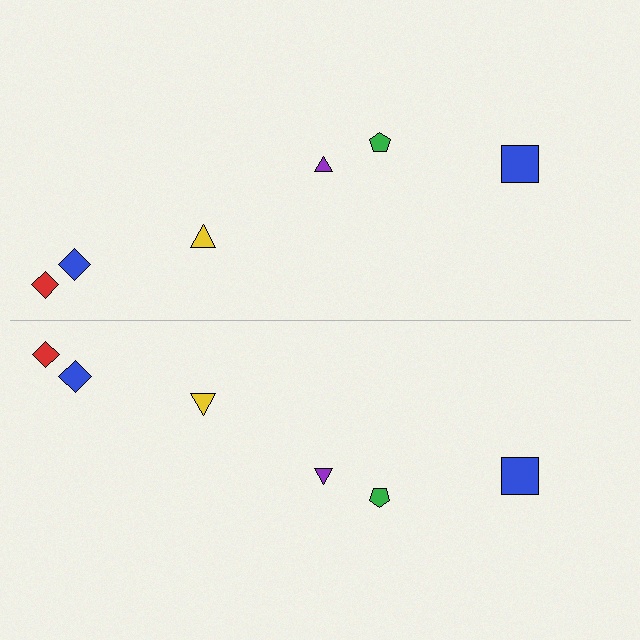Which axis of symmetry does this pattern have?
The pattern has a horizontal axis of symmetry running through the center of the image.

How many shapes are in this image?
There are 12 shapes in this image.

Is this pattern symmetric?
Yes, this pattern has bilateral (reflection) symmetry.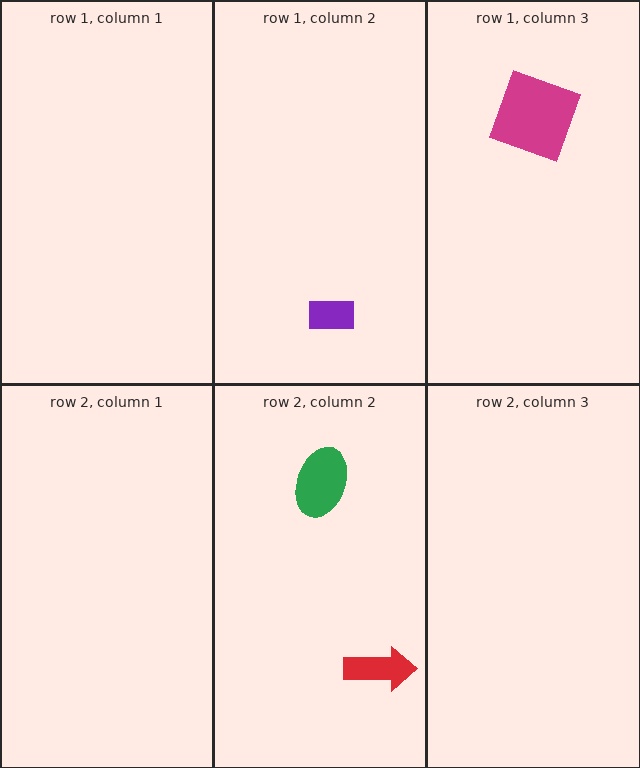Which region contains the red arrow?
The row 2, column 2 region.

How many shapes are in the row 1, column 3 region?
1.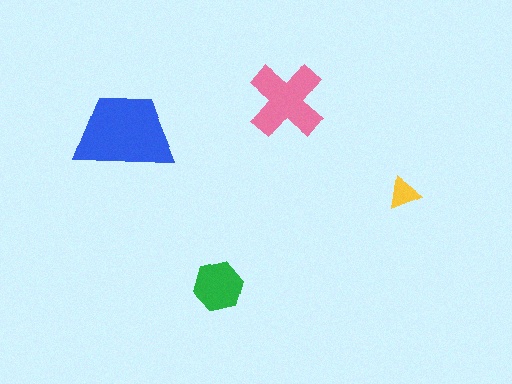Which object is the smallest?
The yellow triangle.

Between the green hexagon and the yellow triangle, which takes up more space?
The green hexagon.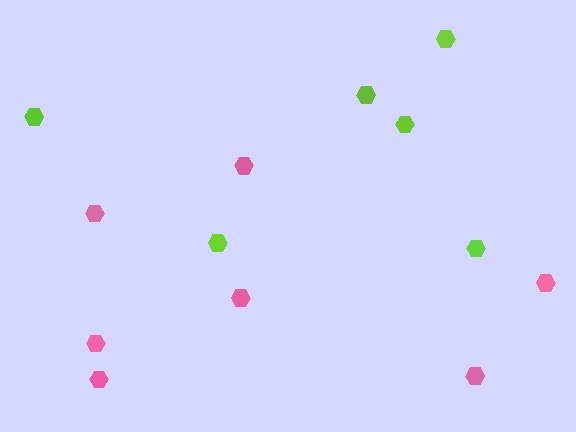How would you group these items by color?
There are 2 groups: one group of lime hexagons (6) and one group of pink hexagons (7).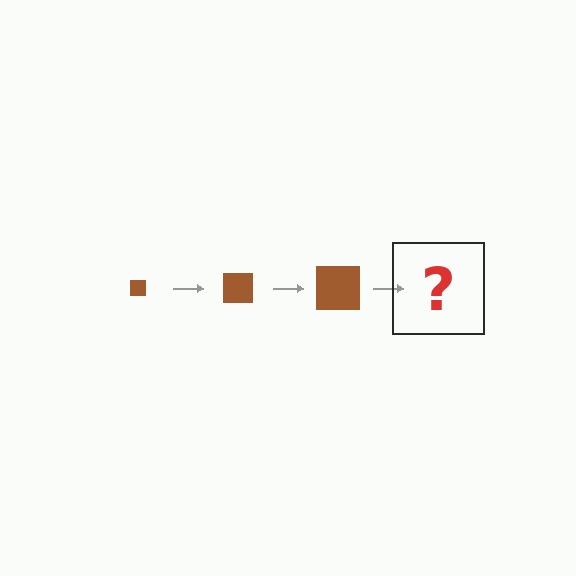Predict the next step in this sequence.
The next step is a brown square, larger than the previous one.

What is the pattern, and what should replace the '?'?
The pattern is that the square gets progressively larger each step. The '?' should be a brown square, larger than the previous one.